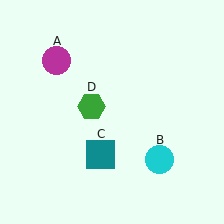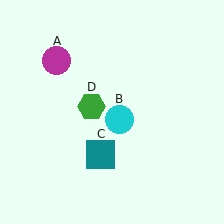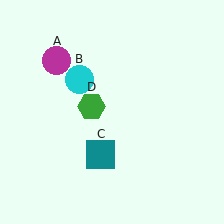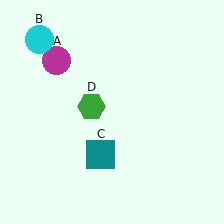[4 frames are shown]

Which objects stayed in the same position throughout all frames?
Magenta circle (object A) and teal square (object C) and green hexagon (object D) remained stationary.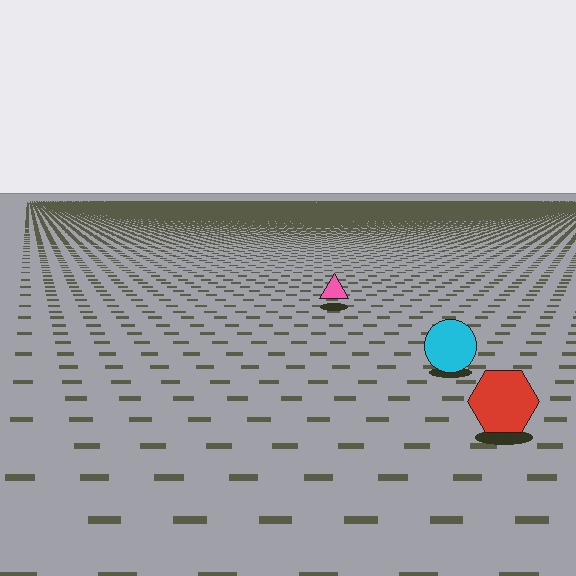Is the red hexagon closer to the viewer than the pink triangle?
Yes. The red hexagon is closer — you can tell from the texture gradient: the ground texture is coarser near it.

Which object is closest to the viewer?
The red hexagon is closest. The texture marks near it are larger and more spread out.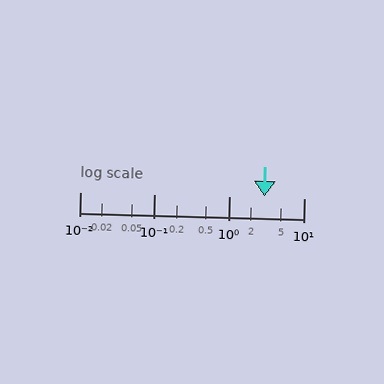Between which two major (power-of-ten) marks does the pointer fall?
The pointer is between 1 and 10.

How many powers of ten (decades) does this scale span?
The scale spans 3 decades, from 0.01 to 10.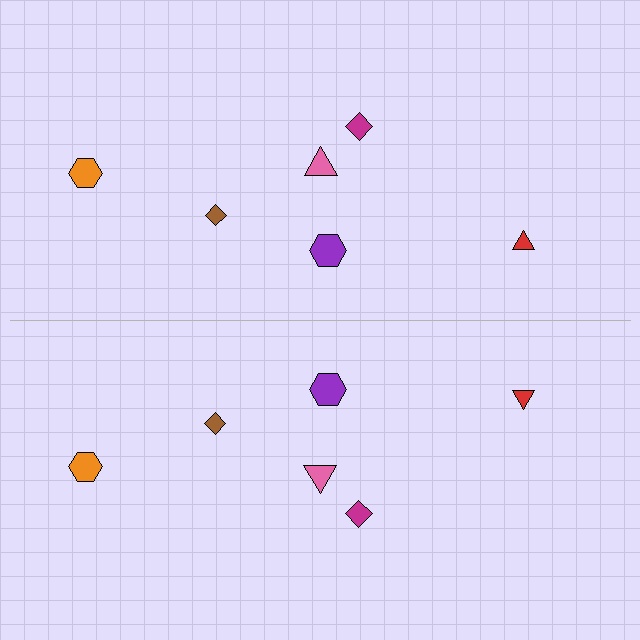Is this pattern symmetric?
Yes, this pattern has bilateral (reflection) symmetry.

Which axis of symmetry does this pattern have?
The pattern has a horizontal axis of symmetry running through the center of the image.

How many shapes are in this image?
There are 12 shapes in this image.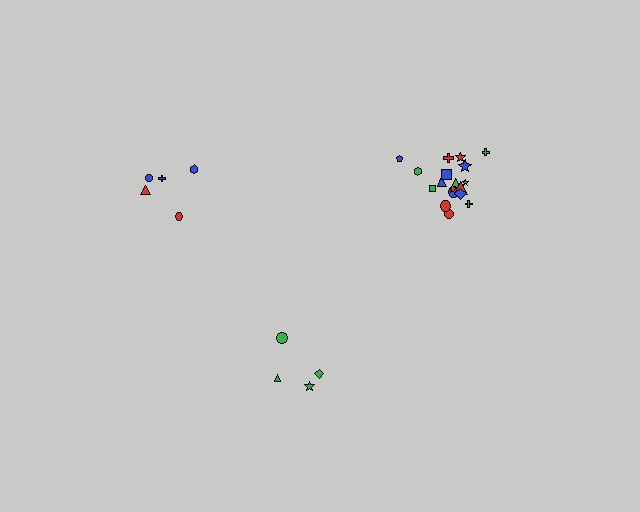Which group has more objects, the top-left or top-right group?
The top-right group.